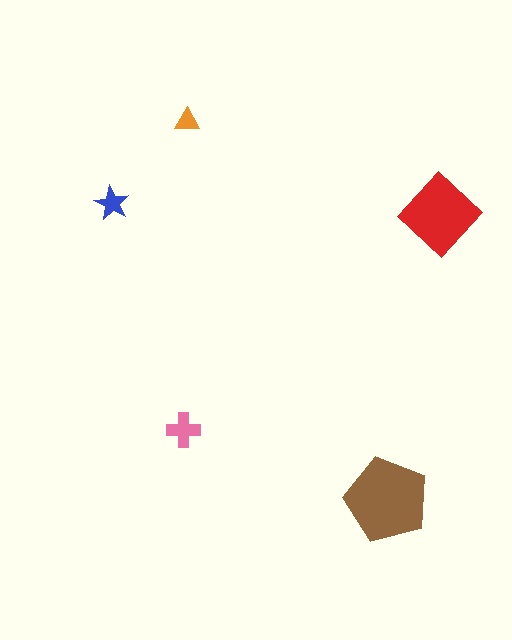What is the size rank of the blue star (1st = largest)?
4th.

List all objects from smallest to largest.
The orange triangle, the blue star, the pink cross, the red diamond, the brown pentagon.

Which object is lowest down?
The brown pentagon is bottommost.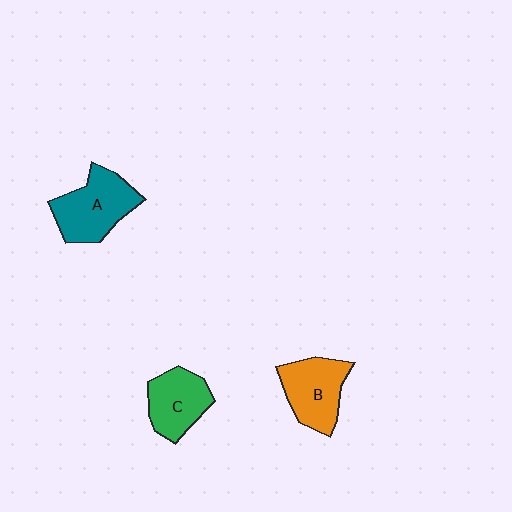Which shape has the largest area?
Shape A (teal).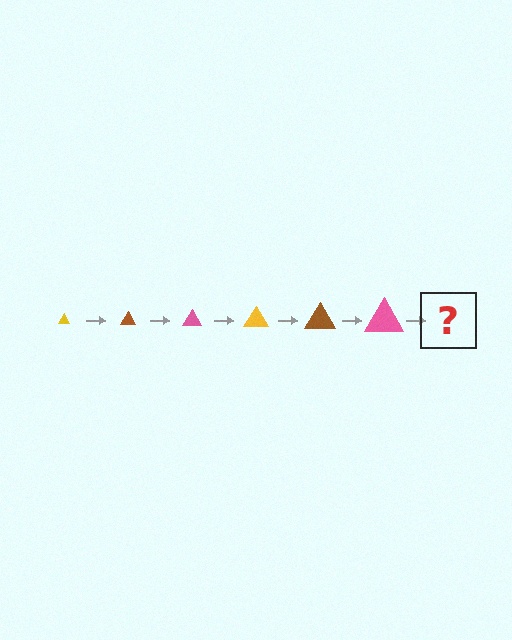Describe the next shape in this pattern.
It should be a yellow triangle, larger than the previous one.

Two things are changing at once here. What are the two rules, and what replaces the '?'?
The two rules are that the triangle grows larger each step and the color cycles through yellow, brown, and pink. The '?' should be a yellow triangle, larger than the previous one.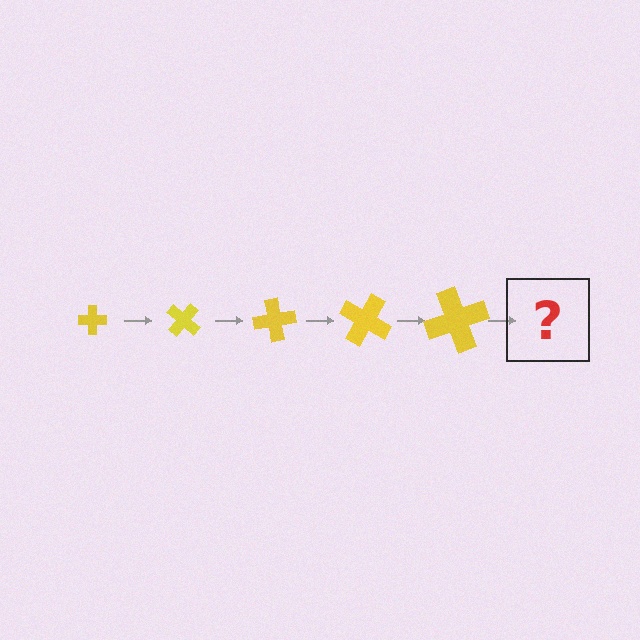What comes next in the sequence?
The next element should be a cross, larger than the previous one and rotated 200 degrees from the start.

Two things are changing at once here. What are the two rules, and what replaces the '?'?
The two rules are that the cross grows larger each step and it rotates 40 degrees each step. The '?' should be a cross, larger than the previous one and rotated 200 degrees from the start.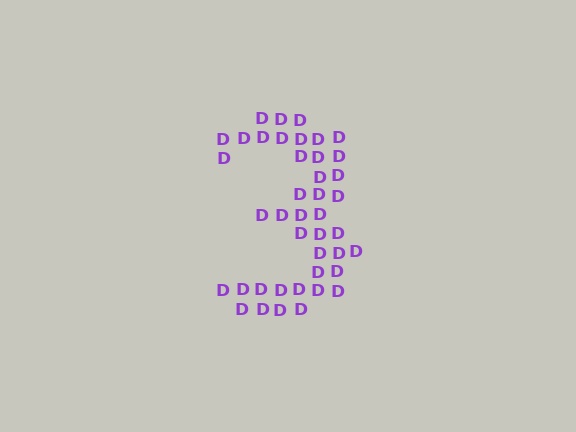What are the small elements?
The small elements are letter D's.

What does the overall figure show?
The overall figure shows the digit 3.